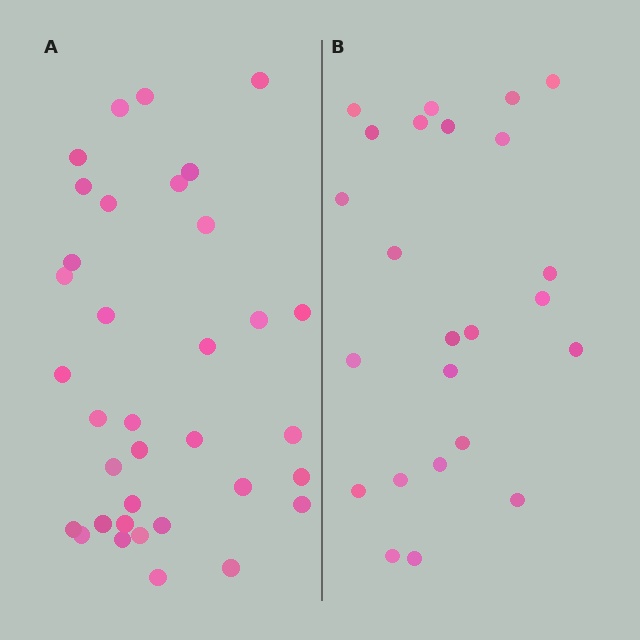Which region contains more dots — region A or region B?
Region A (the left region) has more dots.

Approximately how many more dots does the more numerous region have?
Region A has roughly 12 or so more dots than region B.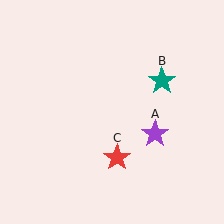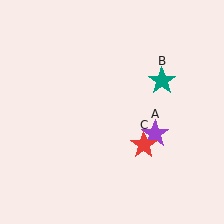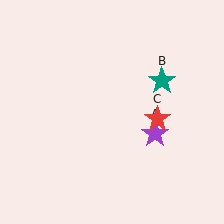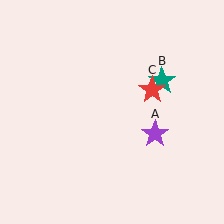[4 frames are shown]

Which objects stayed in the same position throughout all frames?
Purple star (object A) and teal star (object B) remained stationary.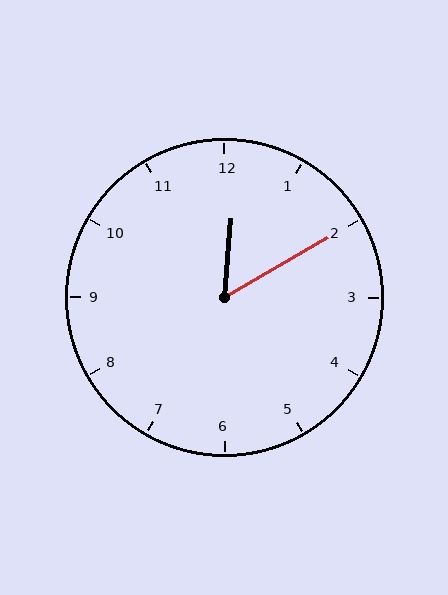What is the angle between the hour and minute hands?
Approximately 55 degrees.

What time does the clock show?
12:10.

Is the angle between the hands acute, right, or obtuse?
It is acute.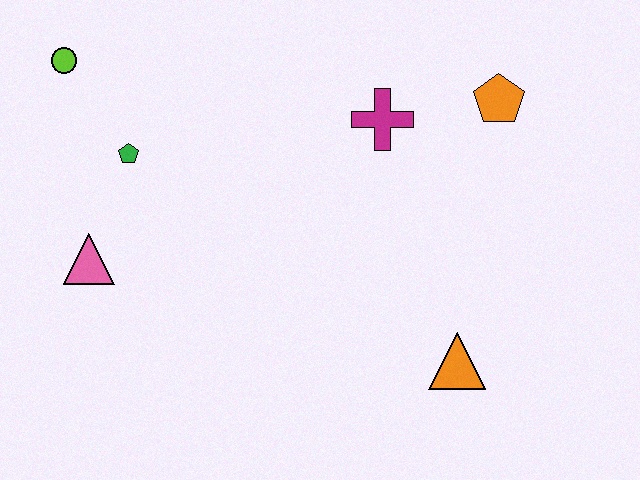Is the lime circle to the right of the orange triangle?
No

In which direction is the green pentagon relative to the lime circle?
The green pentagon is below the lime circle.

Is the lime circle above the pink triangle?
Yes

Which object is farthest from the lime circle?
The orange triangle is farthest from the lime circle.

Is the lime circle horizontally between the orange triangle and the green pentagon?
No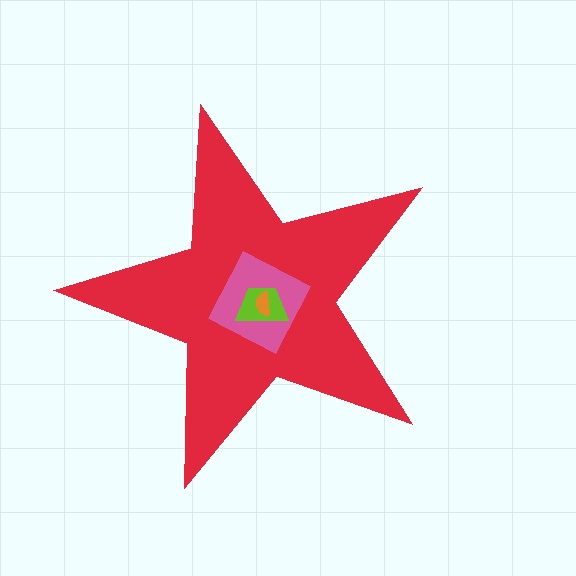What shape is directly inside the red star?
The pink diamond.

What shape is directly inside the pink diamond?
The lime trapezoid.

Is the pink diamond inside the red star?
Yes.